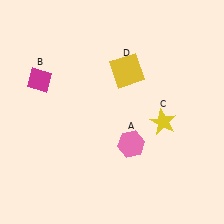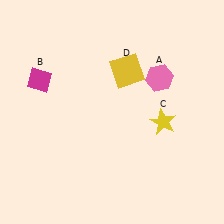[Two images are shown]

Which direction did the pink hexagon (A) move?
The pink hexagon (A) moved up.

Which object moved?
The pink hexagon (A) moved up.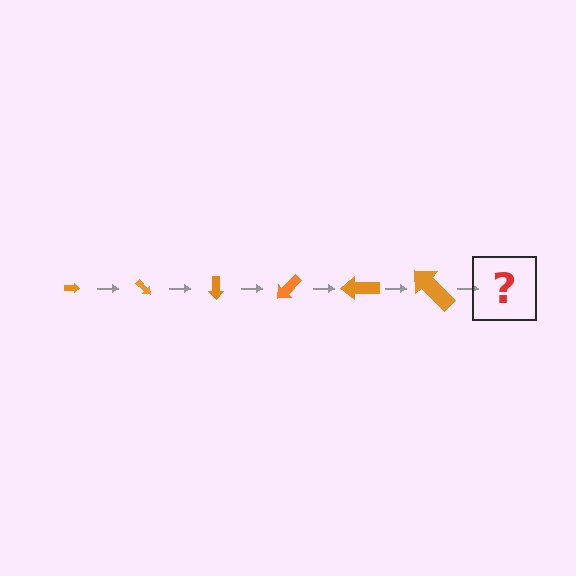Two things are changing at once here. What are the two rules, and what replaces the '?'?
The two rules are that the arrow grows larger each step and it rotates 45 degrees each step. The '?' should be an arrow, larger than the previous one and rotated 270 degrees from the start.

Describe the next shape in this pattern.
It should be an arrow, larger than the previous one and rotated 270 degrees from the start.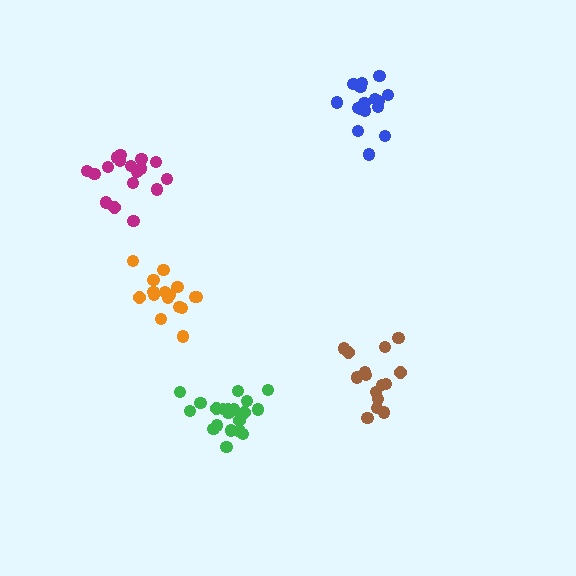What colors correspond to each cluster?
The clusters are colored: brown, blue, green, magenta, orange.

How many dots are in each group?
Group 1: 15 dots, Group 2: 16 dots, Group 3: 20 dots, Group 4: 17 dots, Group 5: 16 dots (84 total).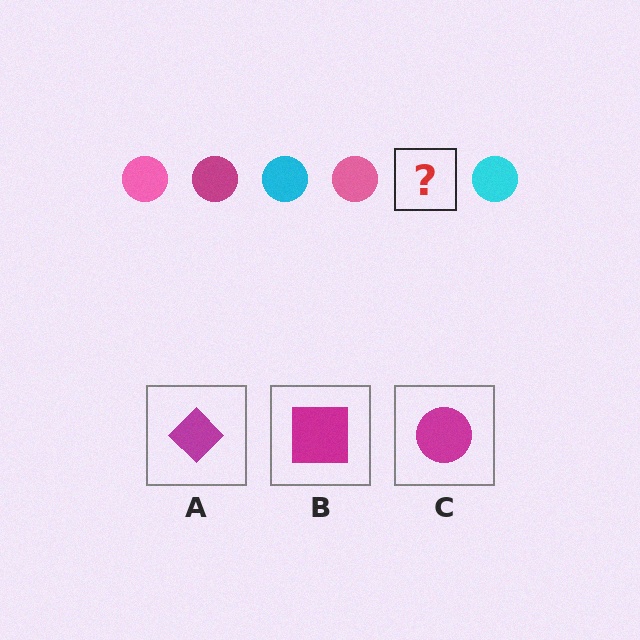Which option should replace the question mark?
Option C.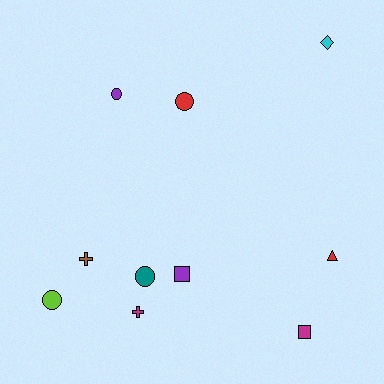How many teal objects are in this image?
There is 1 teal object.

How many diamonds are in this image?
There is 1 diamond.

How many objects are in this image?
There are 10 objects.